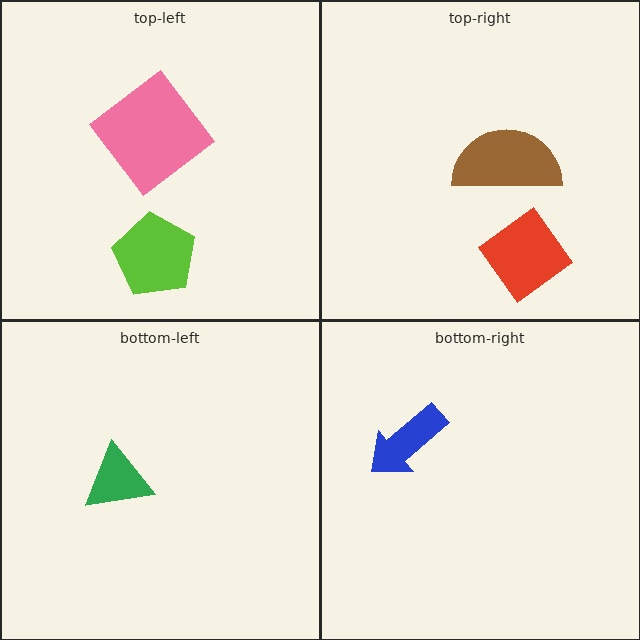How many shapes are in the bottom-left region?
1.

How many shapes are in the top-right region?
2.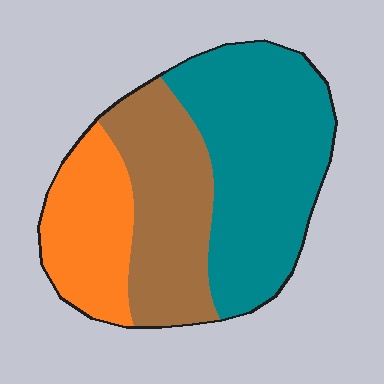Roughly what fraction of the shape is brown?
Brown takes up about one third (1/3) of the shape.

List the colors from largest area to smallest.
From largest to smallest: teal, brown, orange.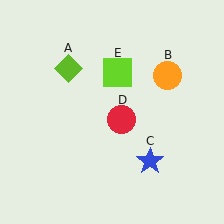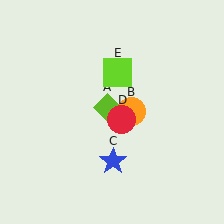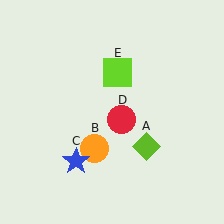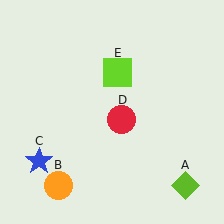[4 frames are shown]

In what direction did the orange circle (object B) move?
The orange circle (object B) moved down and to the left.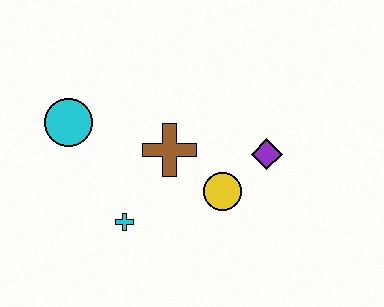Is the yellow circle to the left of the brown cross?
No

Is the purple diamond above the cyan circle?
No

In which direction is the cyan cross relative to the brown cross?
The cyan cross is below the brown cross.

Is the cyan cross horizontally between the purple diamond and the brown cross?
No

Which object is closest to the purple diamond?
The yellow circle is closest to the purple diamond.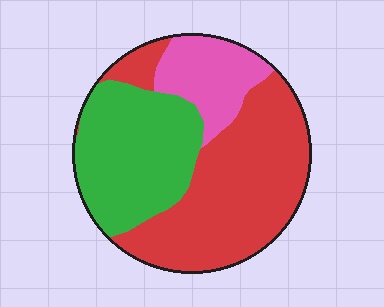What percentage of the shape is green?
Green takes up between a quarter and a half of the shape.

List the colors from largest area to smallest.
From largest to smallest: red, green, pink.